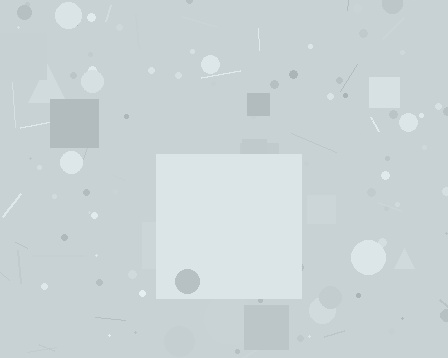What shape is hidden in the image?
A square is hidden in the image.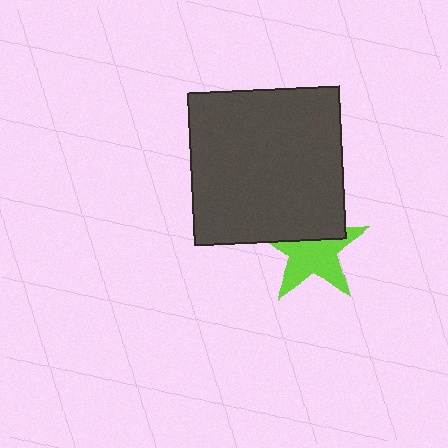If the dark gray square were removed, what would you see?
You would see the complete lime star.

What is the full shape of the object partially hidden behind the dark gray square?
The partially hidden object is a lime star.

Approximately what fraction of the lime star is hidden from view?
Roughly 38% of the lime star is hidden behind the dark gray square.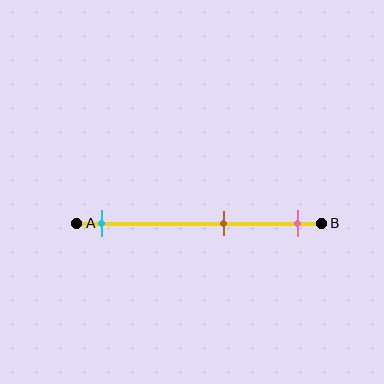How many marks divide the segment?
There are 3 marks dividing the segment.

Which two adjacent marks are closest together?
The brown and pink marks are the closest adjacent pair.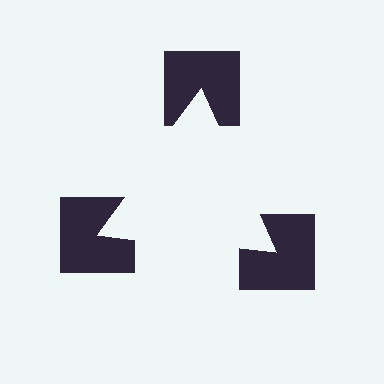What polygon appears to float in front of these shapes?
An illusory triangle — its edges are inferred from the aligned wedge cuts in the notched squares, not physically drawn.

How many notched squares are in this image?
There are 3 — one at each vertex of the illusory triangle.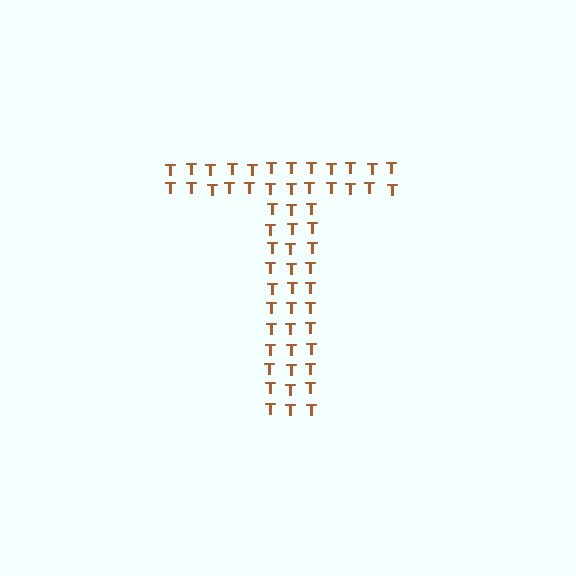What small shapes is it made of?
It is made of small letter T's.